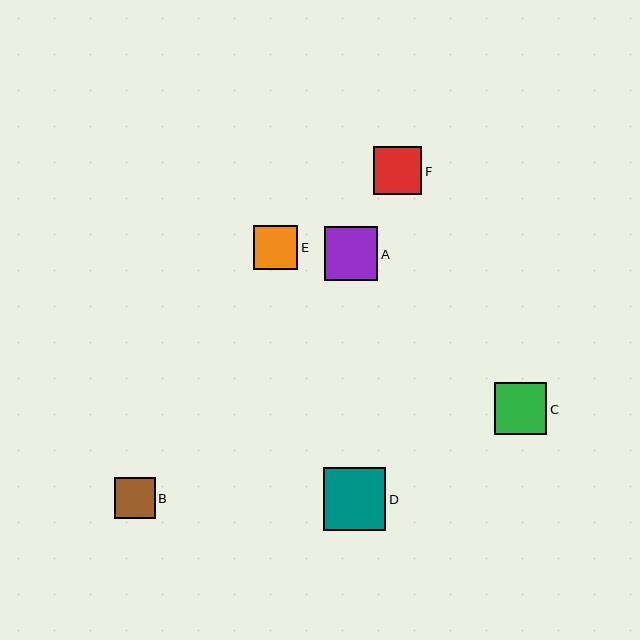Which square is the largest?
Square D is the largest with a size of approximately 63 pixels.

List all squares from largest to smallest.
From largest to smallest: D, A, C, F, E, B.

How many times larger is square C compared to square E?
Square C is approximately 1.2 times the size of square E.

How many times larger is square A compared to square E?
Square A is approximately 1.2 times the size of square E.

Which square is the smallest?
Square B is the smallest with a size of approximately 41 pixels.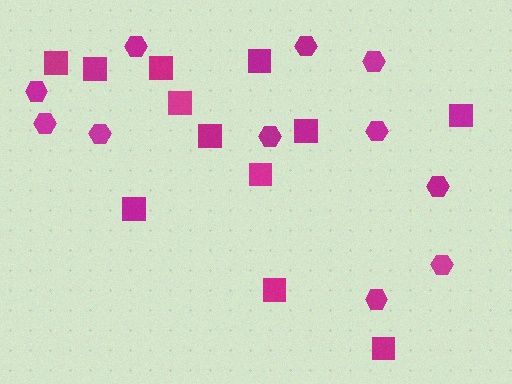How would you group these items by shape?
There are 2 groups: one group of squares (12) and one group of hexagons (11).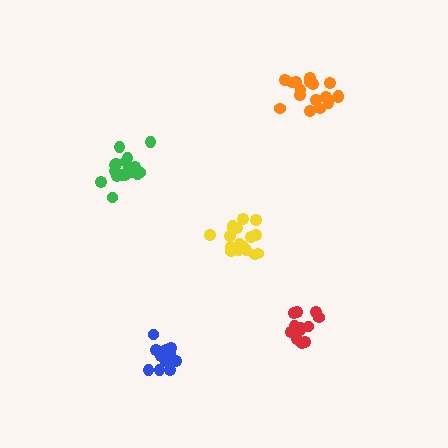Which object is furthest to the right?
The orange cluster is rightmost.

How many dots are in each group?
Group 1: 17 dots, Group 2: 17 dots, Group 3: 17 dots, Group 4: 12 dots, Group 5: 14 dots (77 total).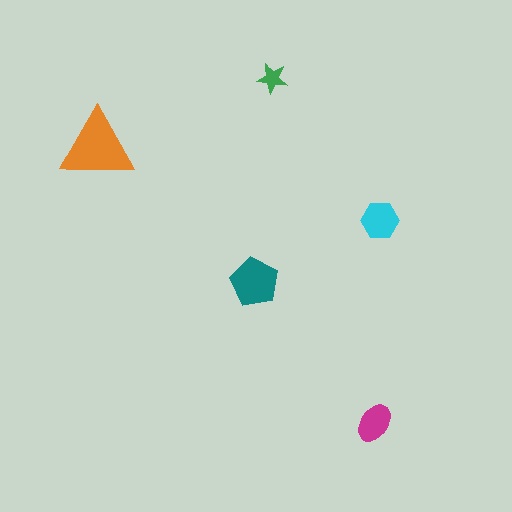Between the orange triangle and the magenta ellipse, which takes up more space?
The orange triangle.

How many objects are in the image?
There are 5 objects in the image.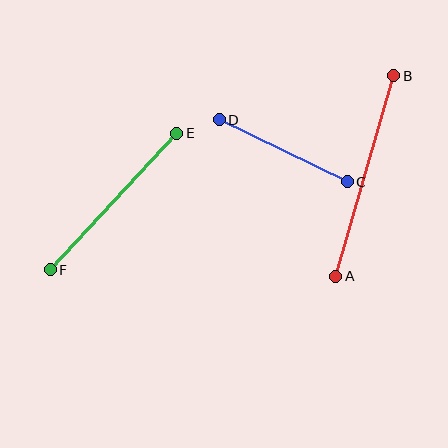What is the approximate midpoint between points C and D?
The midpoint is at approximately (283, 151) pixels.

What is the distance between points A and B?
The distance is approximately 209 pixels.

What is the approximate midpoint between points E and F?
The midpoint is at approximately (114, 202) pixels.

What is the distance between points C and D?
The distance is approximately 143 pixels.